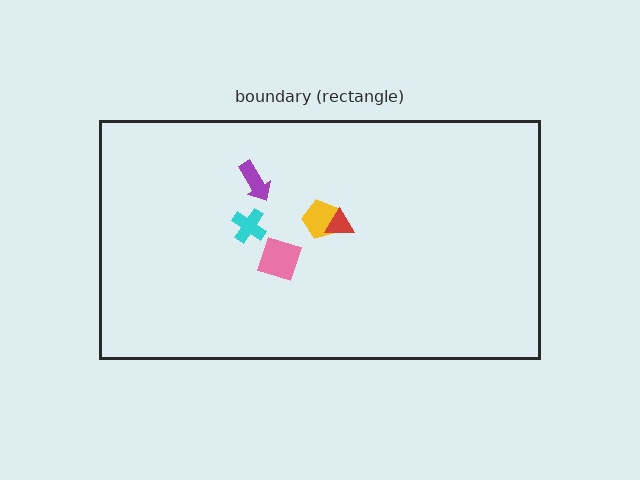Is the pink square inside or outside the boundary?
Inside.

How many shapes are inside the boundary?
5 inside, 0 outside.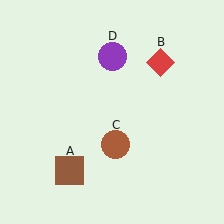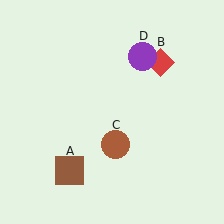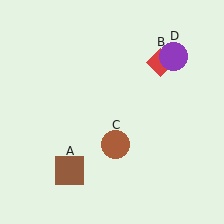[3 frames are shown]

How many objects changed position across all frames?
1 object changed position: purple circle (object D).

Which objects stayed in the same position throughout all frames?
Brown square (object A) and red diamond (object B) and brown circle (object C) remained stationary.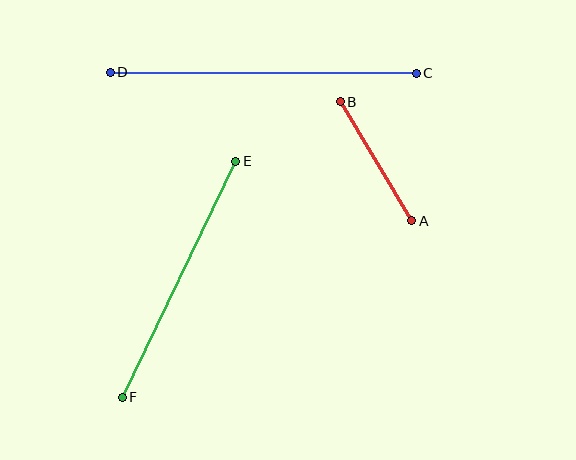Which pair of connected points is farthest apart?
Points C and D are farthest apart.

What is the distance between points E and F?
The distance is approximately 262 pixels.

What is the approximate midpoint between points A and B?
The midpoint is at approximately (376, 161) pixels.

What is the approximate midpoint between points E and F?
The midpoint is at approximately (179, 279) pixels.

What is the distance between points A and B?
The distance is approximately 139 pixels.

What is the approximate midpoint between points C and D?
The midpoint is at approximately (263, 73) pixels.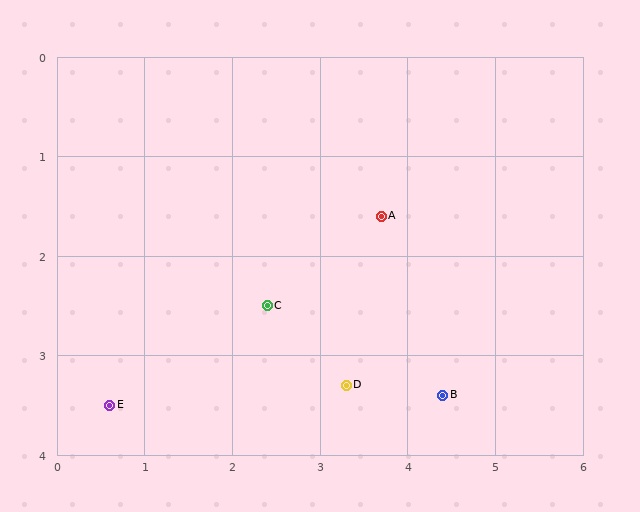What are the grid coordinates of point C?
Point C is at approximately (2.4, 2.5).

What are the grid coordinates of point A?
Point A is at approximately (3.7, 1.6).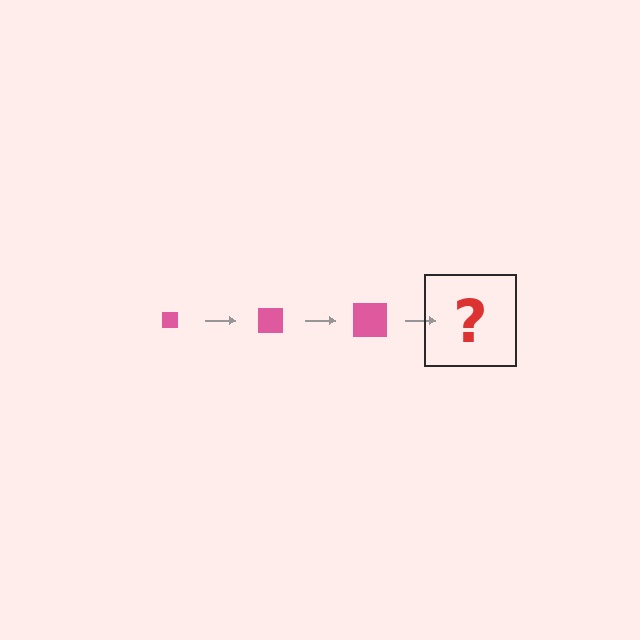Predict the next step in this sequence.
The next step is a pink square, larger than the previous one.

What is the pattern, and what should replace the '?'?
The pattern is that the square gets progressively larger each step. The '?' should be a pink square, larger than the previous one.